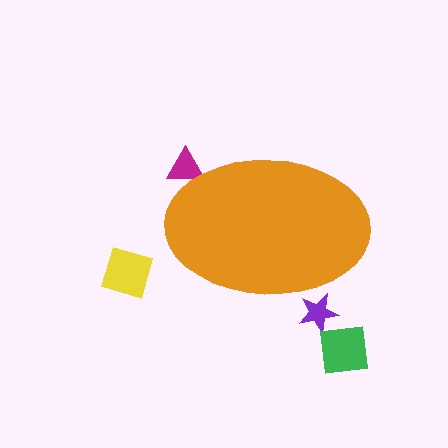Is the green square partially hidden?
No, the green square is fully visible.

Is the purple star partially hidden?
Yes, the purple star is partially hidden behind the orange ellipse.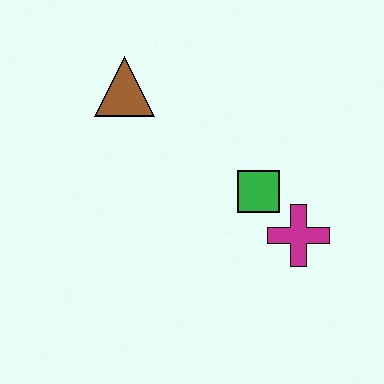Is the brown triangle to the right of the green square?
No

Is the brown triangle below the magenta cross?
No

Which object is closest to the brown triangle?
The green square is closest to the brown triangle.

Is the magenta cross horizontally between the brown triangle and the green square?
No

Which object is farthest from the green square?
The brown triangle is farthest from the green square.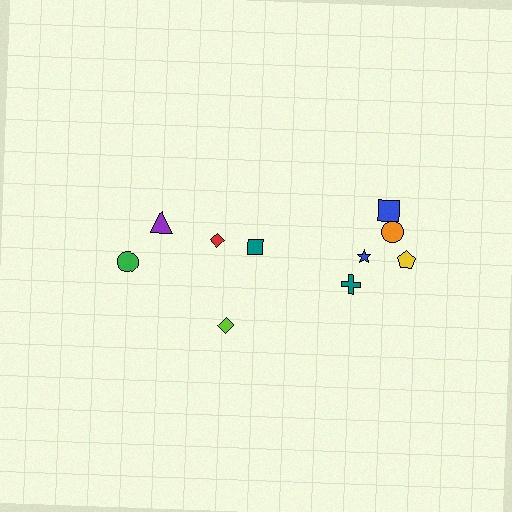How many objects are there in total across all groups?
There are 10 objects.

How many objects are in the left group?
There are 4 objects.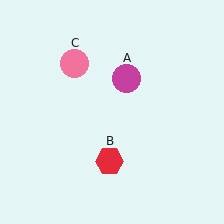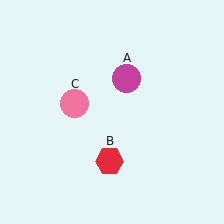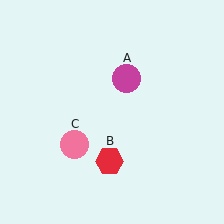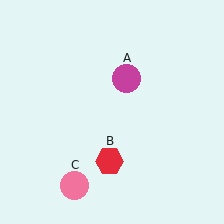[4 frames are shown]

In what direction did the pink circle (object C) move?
The pink circle (object C) moved down.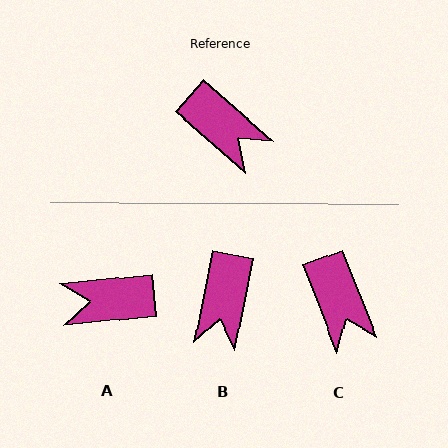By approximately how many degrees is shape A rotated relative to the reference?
Approximately 133 degrees clockwise.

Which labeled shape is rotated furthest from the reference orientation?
A, about 133 degrees away.